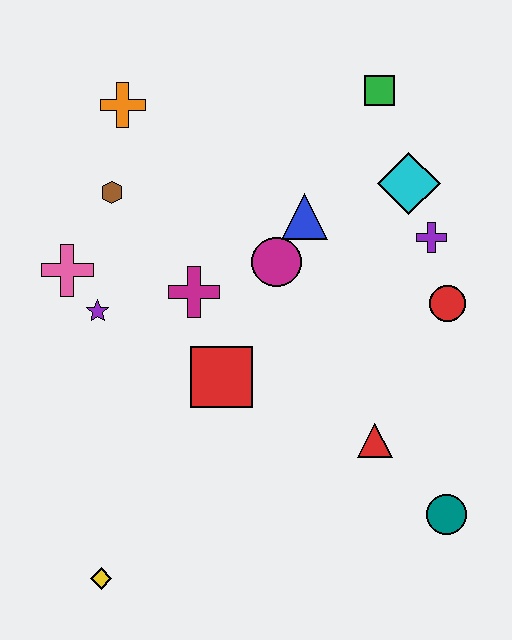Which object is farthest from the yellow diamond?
The green square is farthest from the yellow diamond.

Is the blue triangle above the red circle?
Yes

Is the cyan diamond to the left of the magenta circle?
No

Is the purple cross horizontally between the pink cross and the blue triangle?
No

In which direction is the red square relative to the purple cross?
The red square is to the left of the purple cross.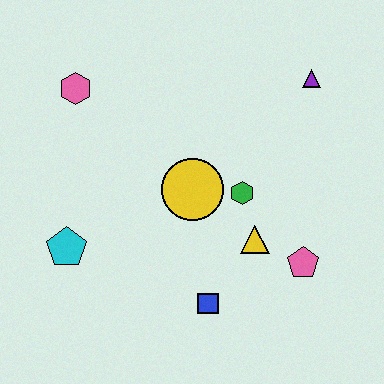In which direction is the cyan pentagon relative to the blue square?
The cyan pentagon is to the left of the blue square.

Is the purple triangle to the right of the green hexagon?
Yes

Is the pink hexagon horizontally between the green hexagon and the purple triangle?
No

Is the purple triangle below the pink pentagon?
No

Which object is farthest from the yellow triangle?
The pink hexagon is farthest from the yellow triangle.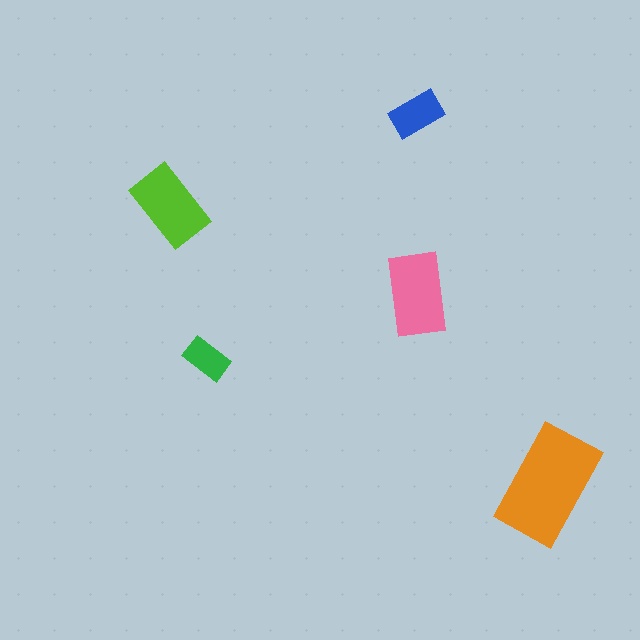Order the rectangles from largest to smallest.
the orange one, the pink one, the lime one, the blue one, the green one.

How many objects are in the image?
There are 5 objects in the image.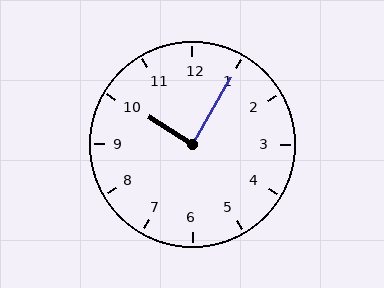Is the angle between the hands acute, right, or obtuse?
It is right.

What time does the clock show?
10:05.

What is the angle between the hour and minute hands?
Approximately 88 degrees.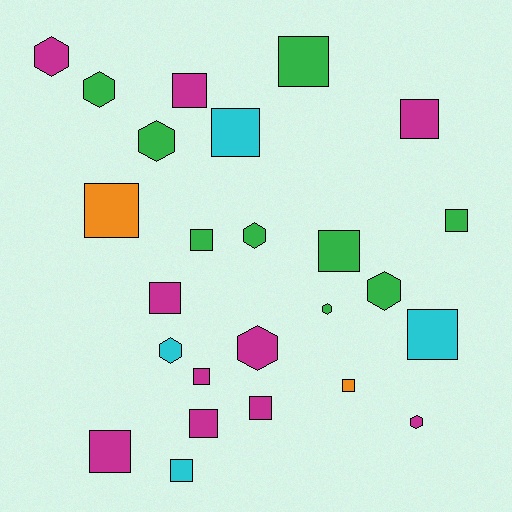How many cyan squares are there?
There are 3 cyan squares.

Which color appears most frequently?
Magenta, with 10 objects.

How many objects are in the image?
There are 25 objects.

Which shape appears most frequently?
Square, with 16 objects.